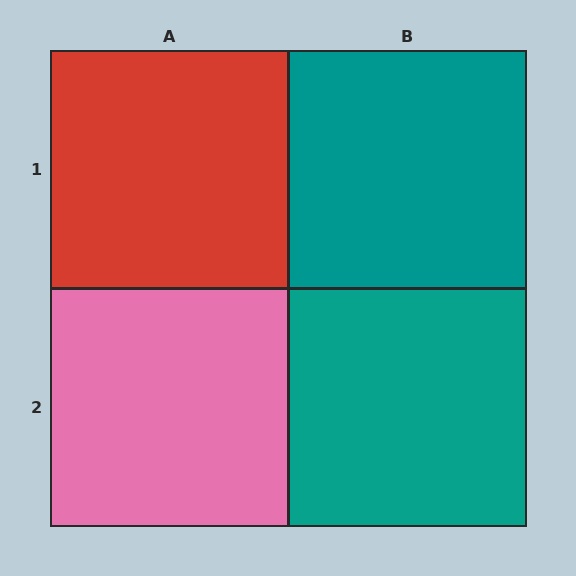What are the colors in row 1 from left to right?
Red, teal.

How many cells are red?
1 cell is red.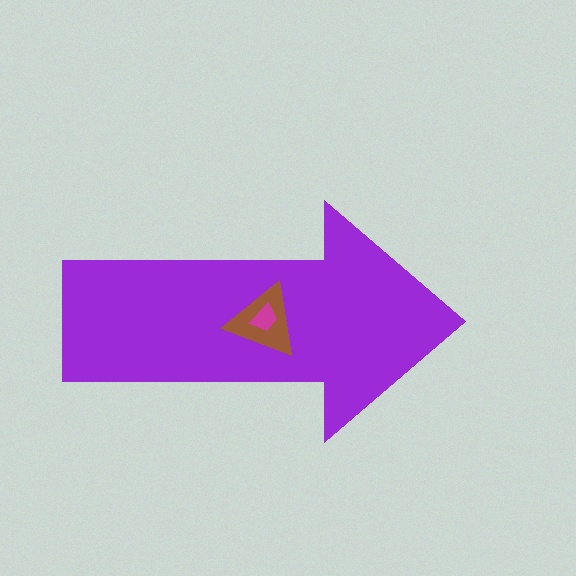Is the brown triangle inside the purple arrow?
Yes.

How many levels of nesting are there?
3.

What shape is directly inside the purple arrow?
The brown triangle.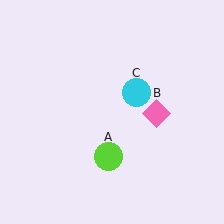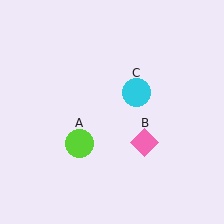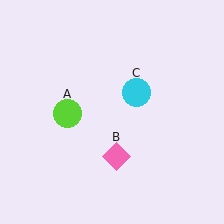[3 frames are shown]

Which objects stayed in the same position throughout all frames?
Cyan circle (object C) remained stationary.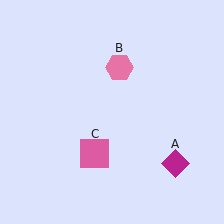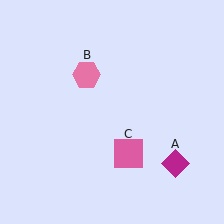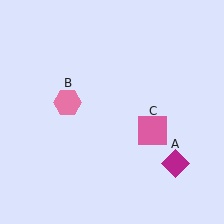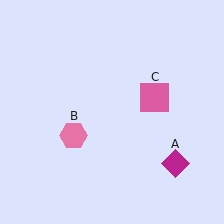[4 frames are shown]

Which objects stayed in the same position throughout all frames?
Magenta diamond (object A) remained stationary.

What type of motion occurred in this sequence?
The pink hexagon (object B), pink square (object C) rotated counterclockwise around the center of the scene.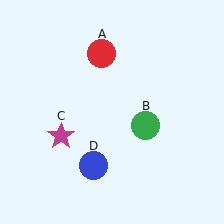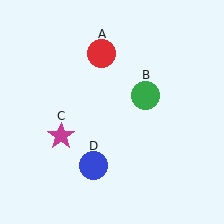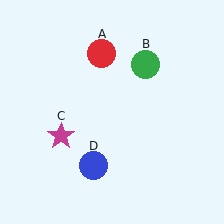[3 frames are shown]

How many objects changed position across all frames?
1 object changed position: green circle (object B).